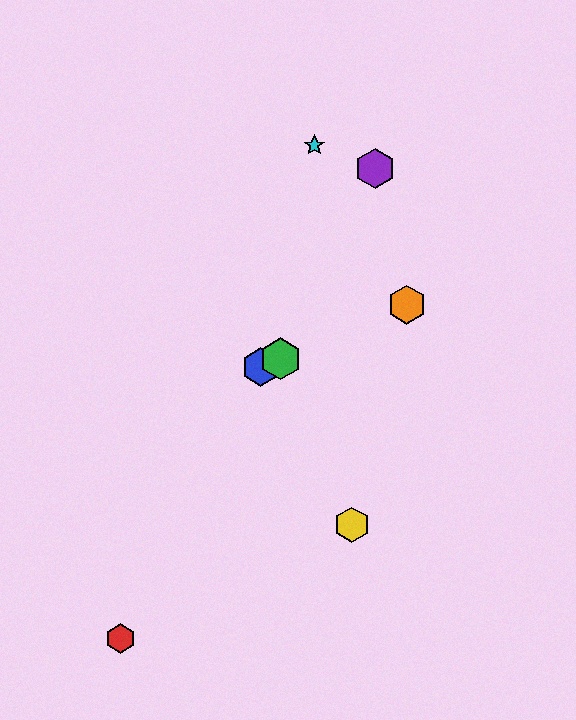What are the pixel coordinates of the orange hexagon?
The orange hexagon is at (407, 305).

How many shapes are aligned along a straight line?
3 shapes (the blue hexagon, the green hexagon, the orange hexagon) are aligned along a straight line.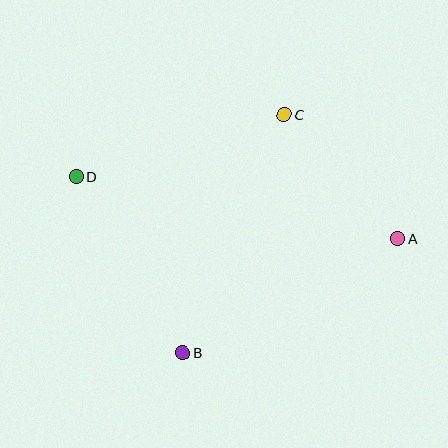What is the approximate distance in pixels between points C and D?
The distance between C and D is approximately 217 pixels.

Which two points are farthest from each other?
Points A and D are farthest from each other.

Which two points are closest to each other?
Points A and C are closest to each other.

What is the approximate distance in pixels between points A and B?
The distance between A and B is approximately 243 pixels.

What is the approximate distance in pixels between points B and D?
The distance between B and D is approximately 206 pixels.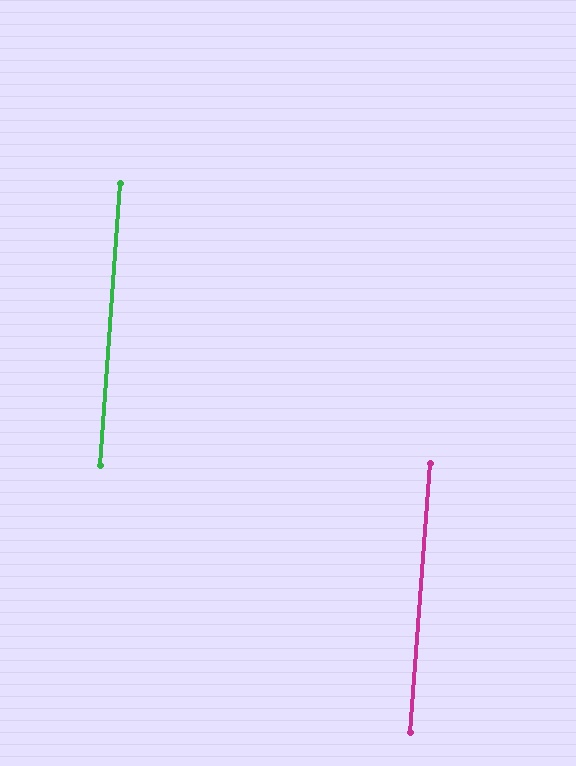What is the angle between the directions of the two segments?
Approximately 0 degrees.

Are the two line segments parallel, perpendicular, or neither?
Parallel — their directions differ by only 0.0°.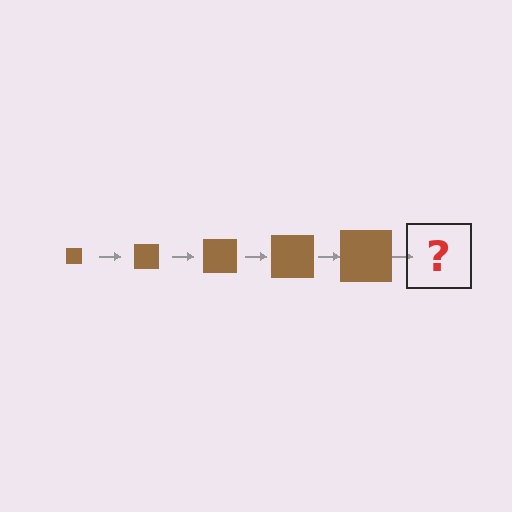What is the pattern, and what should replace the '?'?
The pattern is that the square gets progressively larger each step. The '?' should be a brown square, larger than the previous one.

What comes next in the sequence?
The next element should be a brown square, larger than the previous one.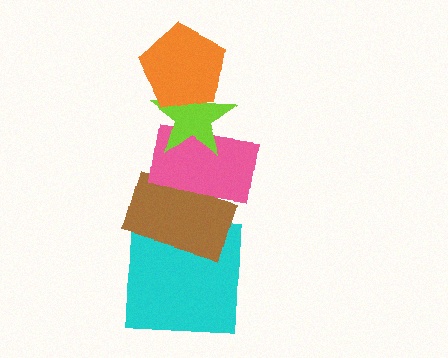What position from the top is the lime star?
The lime star is 2nd from the top.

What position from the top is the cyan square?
The cyan square is 5th from the top.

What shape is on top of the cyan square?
The brown rectangle is on top of the cyan square.